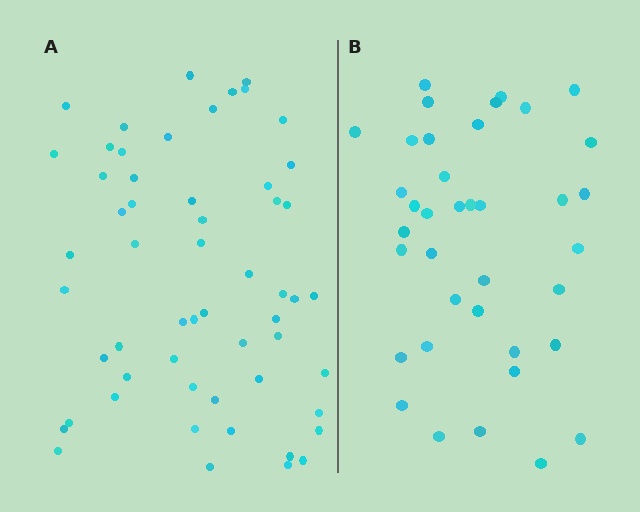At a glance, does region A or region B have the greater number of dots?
Region A (the left region) has more dots.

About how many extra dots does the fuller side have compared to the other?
Region A has approximately 20 more dots than region B.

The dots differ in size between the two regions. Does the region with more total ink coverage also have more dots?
No. Region B has more total ink coverage because its dots are larger, but region A actually contains more individual dots. Total area can be misleading — the number of items is what matters here.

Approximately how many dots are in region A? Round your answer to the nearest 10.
About 60 dots. (The exact count is 56, which rounds to 60.)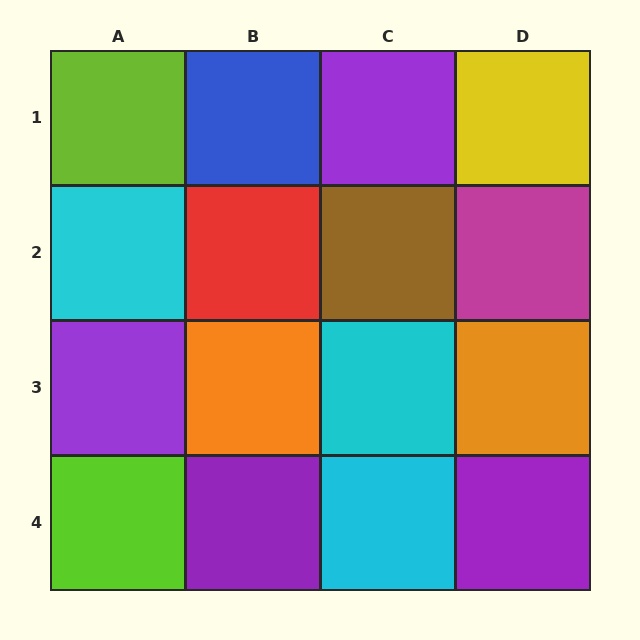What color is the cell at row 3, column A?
Purple.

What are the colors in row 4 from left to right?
Lime, purple, cyan, purple.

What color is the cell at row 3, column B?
Orange.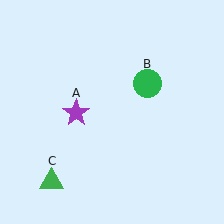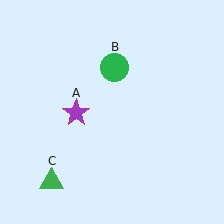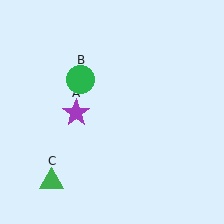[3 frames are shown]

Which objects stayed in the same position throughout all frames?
Purple star (object A) and green triangle (object C) remained stationary.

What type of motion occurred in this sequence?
The green circle (object B) rotated counterclockwise around the center of the scene.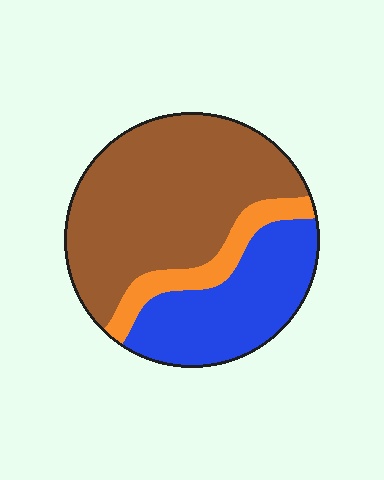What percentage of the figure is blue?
Blue takes up about one third (1/3) of the figure.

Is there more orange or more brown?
Brown.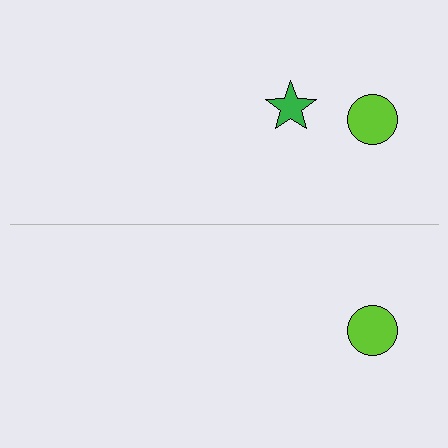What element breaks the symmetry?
A green star is missing from the bottom side.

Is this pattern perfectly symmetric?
No, the pattern is not perfectly symmetric. A green star is missing from the bottom side.